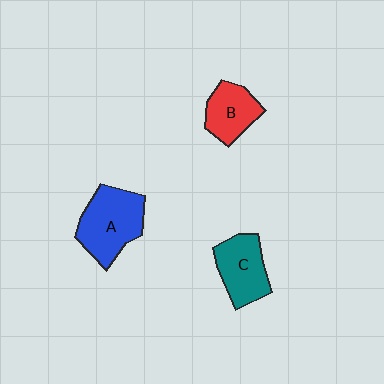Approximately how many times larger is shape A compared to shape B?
Approximately 1.5 times.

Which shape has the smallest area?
Shape B (red).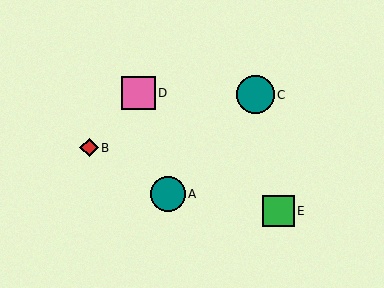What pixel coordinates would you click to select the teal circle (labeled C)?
Click at (256, 95) to select the teal circle C.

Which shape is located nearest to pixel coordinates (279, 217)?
The green square (labeled E) at (278, 211) is nearest to that location.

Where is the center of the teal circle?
The center of the teal circle is at (256, 95).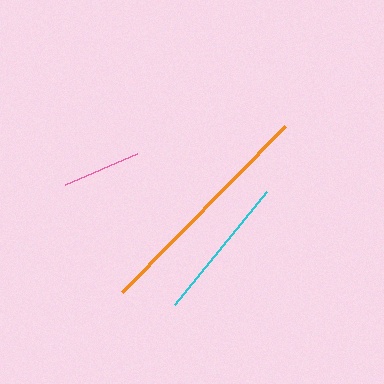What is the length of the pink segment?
The pink segment is approximately 79 pixels long.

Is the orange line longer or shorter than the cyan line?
The orange line is longer than the cyan line.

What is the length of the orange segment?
The orange segment is approximately 233 pixels long.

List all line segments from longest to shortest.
From longest to shortest: orange, cyan, pink.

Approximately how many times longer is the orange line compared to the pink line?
The orange line is approximately 3.0 times the length of the pink line.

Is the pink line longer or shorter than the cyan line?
The cyan line is longer than the pink line.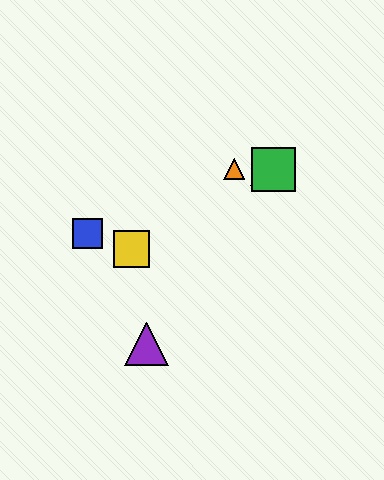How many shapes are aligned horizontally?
3 shapes (the red triangle, the green square, the orange triangle) are aligned horizontally.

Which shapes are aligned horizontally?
The red triangle, the green square, the orange triangle are aligned horizontally.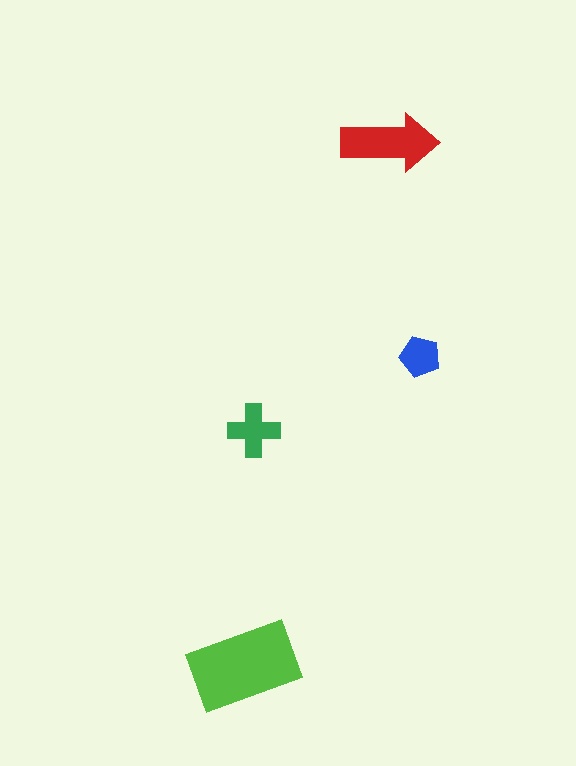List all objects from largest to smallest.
The lime rectangle, the red arrow, the green cross, the blue pentagon.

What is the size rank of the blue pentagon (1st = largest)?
4th.